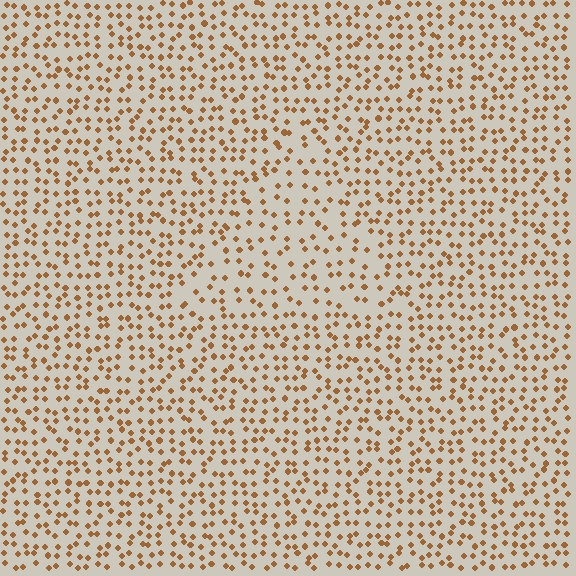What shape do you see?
I see a triangle.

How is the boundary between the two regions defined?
The boundary is defined by a change in element density (approximately 1.5x ratio). All elements are the same color, size, and shape.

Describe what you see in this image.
The image contains small brown elements arranged at two different densities. A triangle-shaped region is visible where the elements are less densely packed than the surrounding area.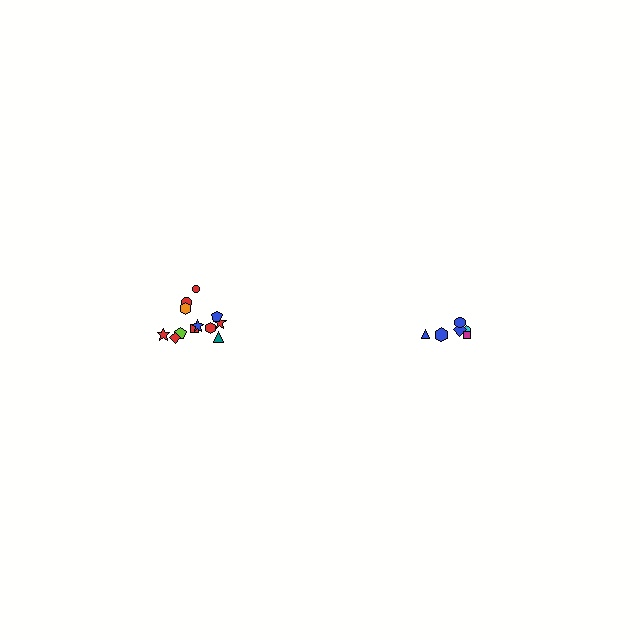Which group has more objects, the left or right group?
The left group.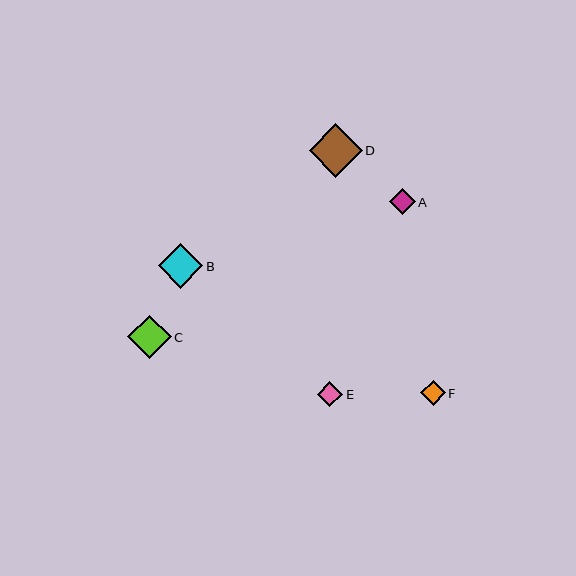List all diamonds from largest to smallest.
From largest to smallest: D, B, C, A, E, F.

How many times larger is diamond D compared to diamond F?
Diamond D is approximately 2.2 times the size of diamond F.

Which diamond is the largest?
Diamond D is the largest with a size of approximately 53 pixels.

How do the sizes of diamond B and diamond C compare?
Diamond B and diamond C are approximately the same size.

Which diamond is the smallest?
Diamond F is the smallest with a size of approximately 25 pixels.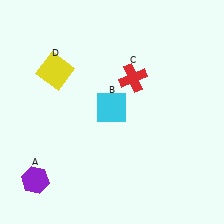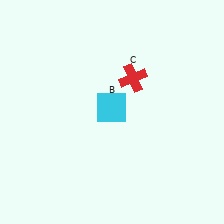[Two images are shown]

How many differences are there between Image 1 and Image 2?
There are 2 differences between the two images.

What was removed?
The yellow square (D), the purple hexagon (A) were removed in Image 2.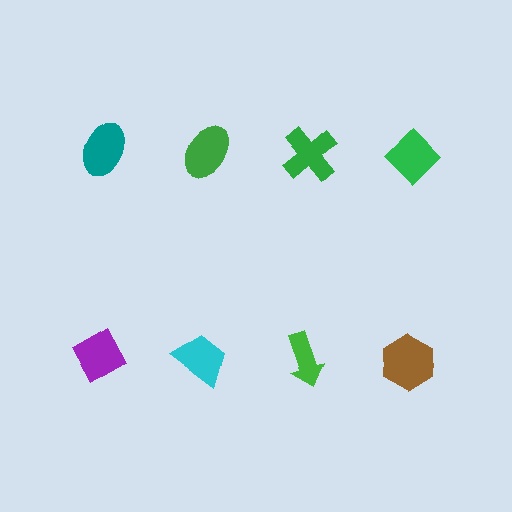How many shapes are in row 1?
4 shapes.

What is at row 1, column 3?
A green cross.